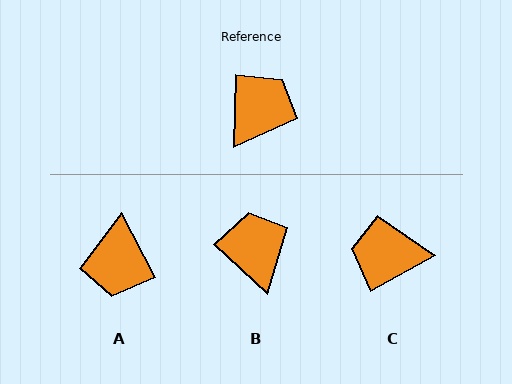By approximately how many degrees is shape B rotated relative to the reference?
Approximately 49 degrees counter-clockwise.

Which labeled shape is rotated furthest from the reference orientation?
A, about 151 degrees away.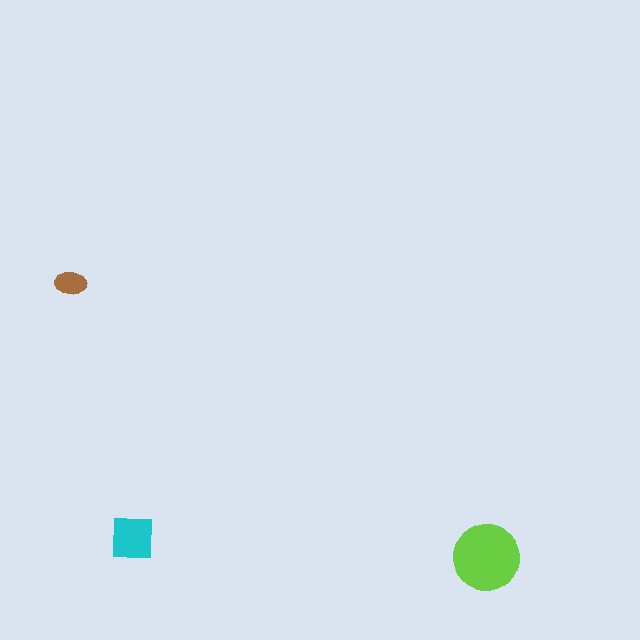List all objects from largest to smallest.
The lime circle, the cyan square, the brown ellipse.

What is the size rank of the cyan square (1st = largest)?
2nd.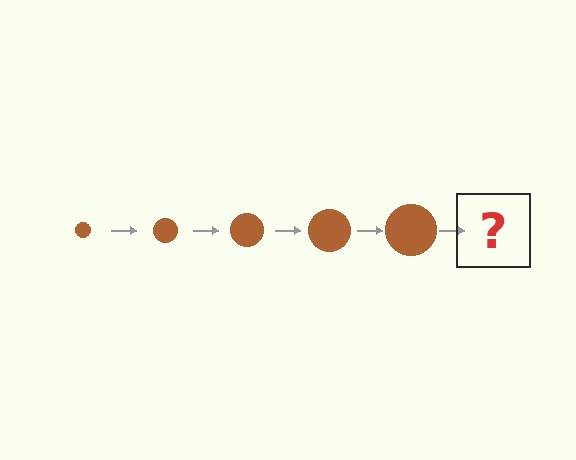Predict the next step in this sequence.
The next step is a brown circle, larger than the previous one.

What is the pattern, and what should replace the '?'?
The pattern is that the circle gets progressively larger each step. The '?' should be a brown circle, larger than the previous one.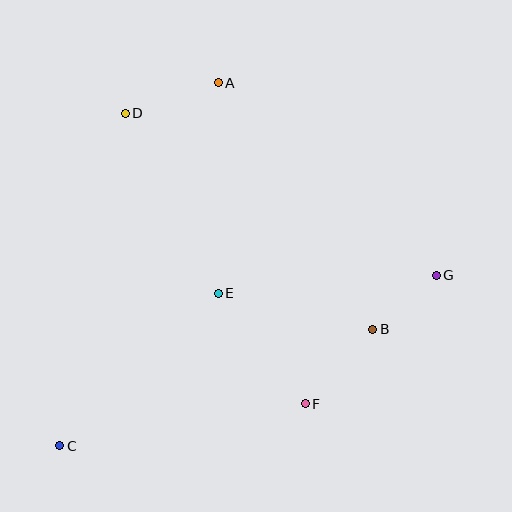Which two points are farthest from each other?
Points C and G are farthest from each other.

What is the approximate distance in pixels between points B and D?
The distance between B and D is approximately 329 pixels.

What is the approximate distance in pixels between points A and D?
The distance between A and D is approximately 98 pixels.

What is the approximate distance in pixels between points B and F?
The distance between B and F is approximately 101 pixels.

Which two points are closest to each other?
Points B and G are closest to each other.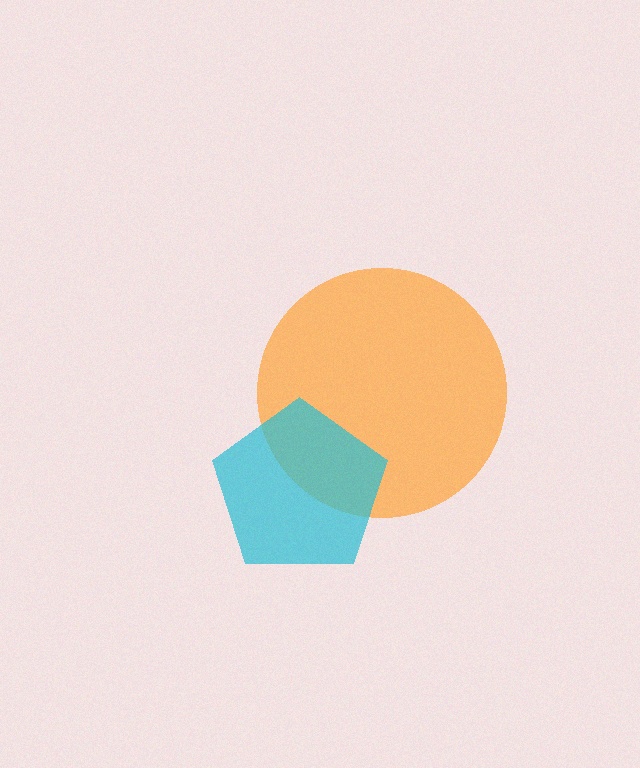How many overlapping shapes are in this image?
There are 2 overlapping shapes in the image.